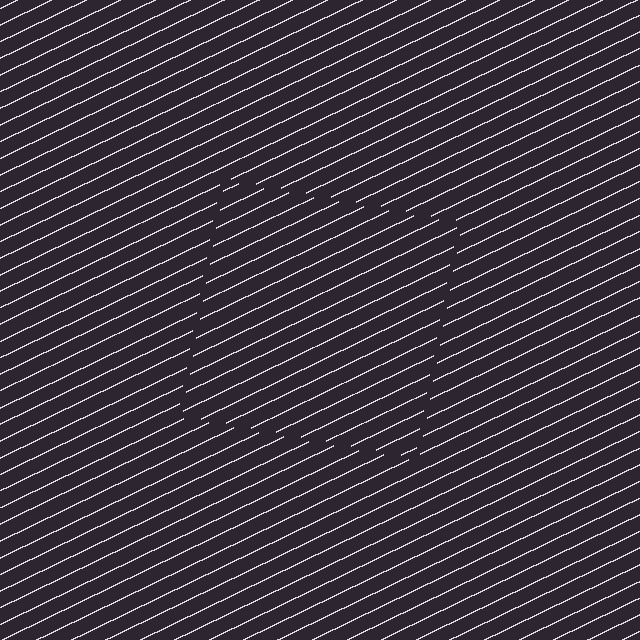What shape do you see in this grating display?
An illusory square. The interior of the shape contains the same grating, shifted by half a period — the contour is defined by the phase discontinuity where line-ends from the inner and outer gratings abut.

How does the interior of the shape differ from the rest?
The interior of the shape contains the same grating, shifted by half a period — the contour is defined by the phase discontinuity where line-ends from the inner and outer gratings abut.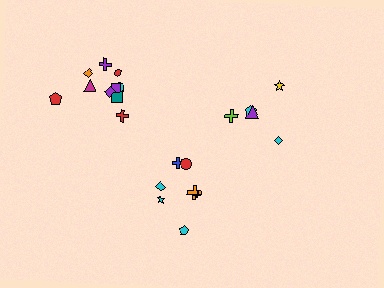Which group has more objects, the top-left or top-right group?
The top-left group.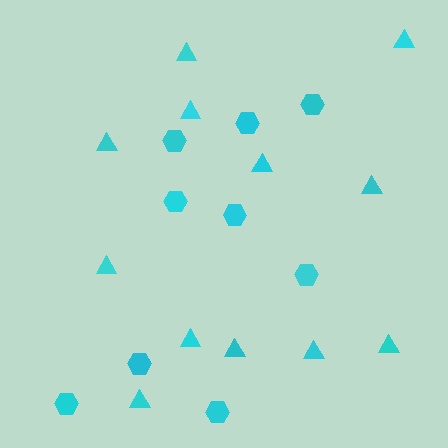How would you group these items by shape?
There are 2 groups: one group of triangles (12) and one group of hexagons (9).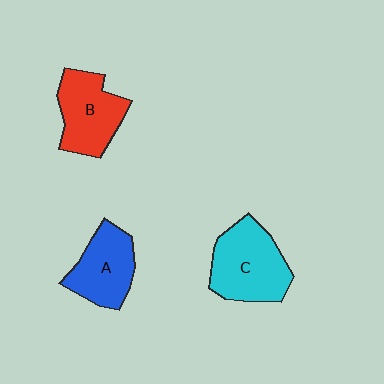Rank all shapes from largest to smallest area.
From largest to smallest: C (cyan), B (red), A (blue).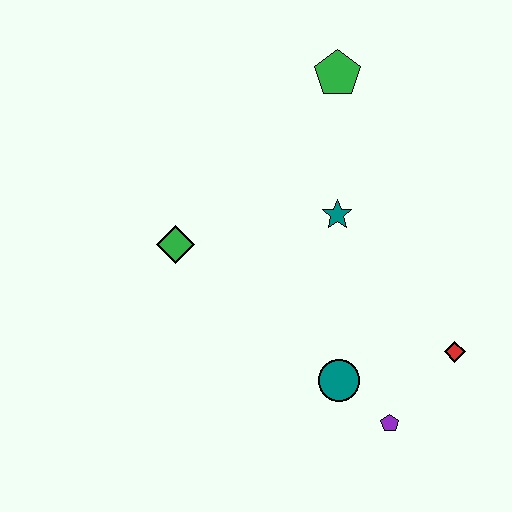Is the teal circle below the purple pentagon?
No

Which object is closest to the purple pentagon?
The teal circle is closest to the purple pentagon.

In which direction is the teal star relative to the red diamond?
The teal star is above the red diamond.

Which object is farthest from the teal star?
The purple pentagon is farthest from the teal star.